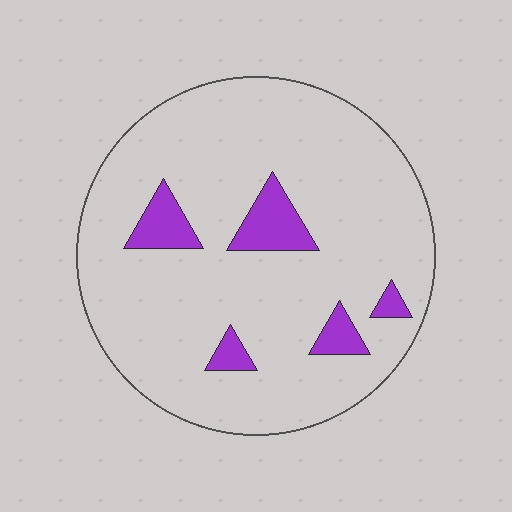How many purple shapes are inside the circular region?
5.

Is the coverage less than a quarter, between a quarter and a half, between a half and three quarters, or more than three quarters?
Less than a quarter.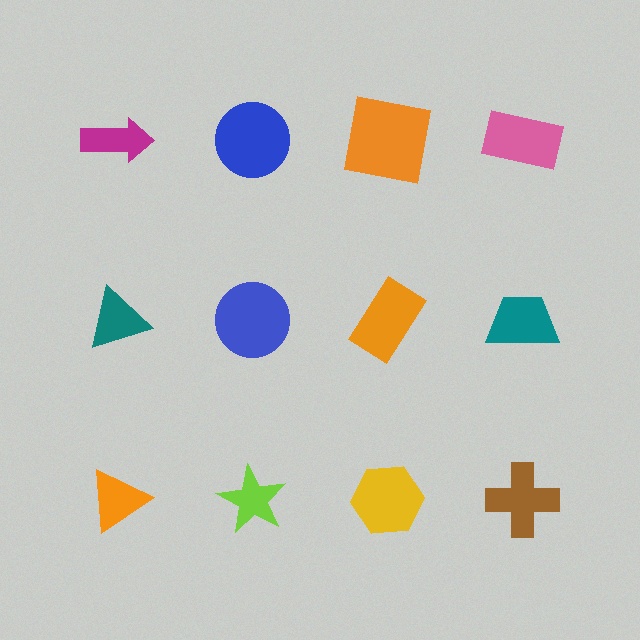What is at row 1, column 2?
A blue circle.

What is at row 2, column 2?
A blue circle.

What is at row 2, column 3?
An orange rectangle.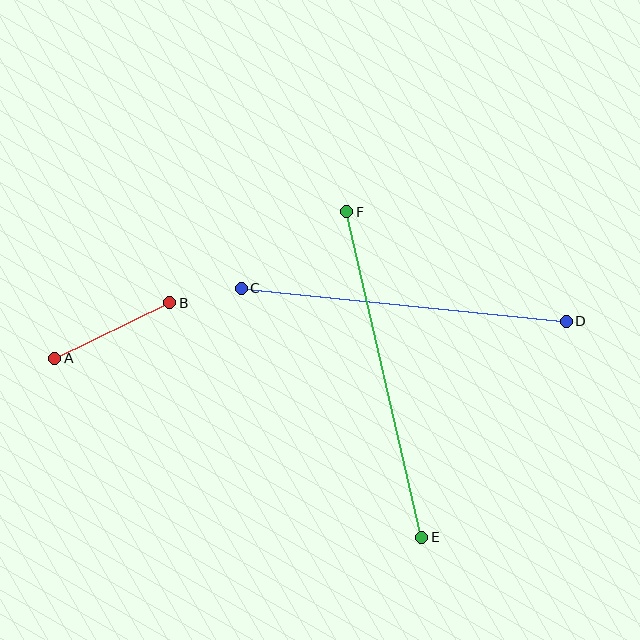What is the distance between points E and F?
The distance is approximately 334 pixels.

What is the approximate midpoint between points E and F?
The midpoint is at approximately (384, 374) pixels.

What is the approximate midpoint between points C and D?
The midpoint is at approximately (404, 305) pixels.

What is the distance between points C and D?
The distance is approximately 327 pixels.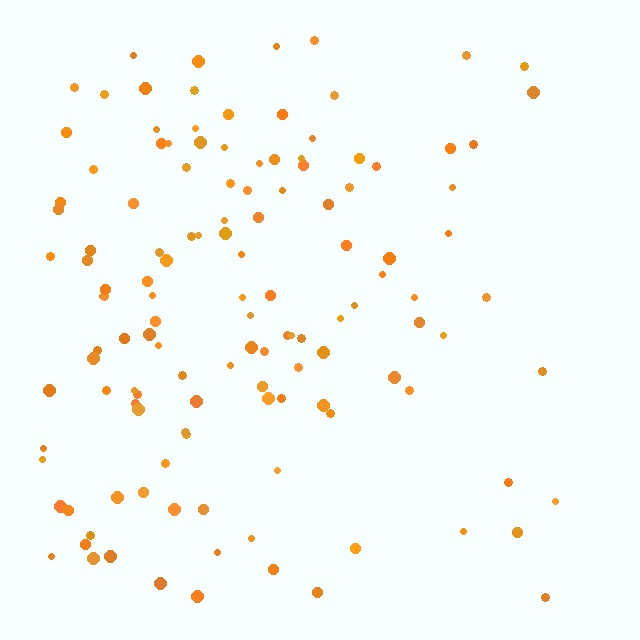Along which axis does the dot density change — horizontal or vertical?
Horizontal.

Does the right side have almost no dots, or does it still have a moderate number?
Still a moderate number, just noticeably fewer than the left.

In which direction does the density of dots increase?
From right to left, with the left side densest.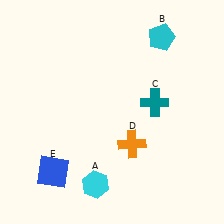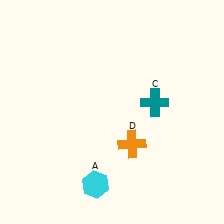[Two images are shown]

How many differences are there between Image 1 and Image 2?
There are 2 differences between the two images.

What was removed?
The blue square (E), the cyan pentagon (B) were removed in Image 2.